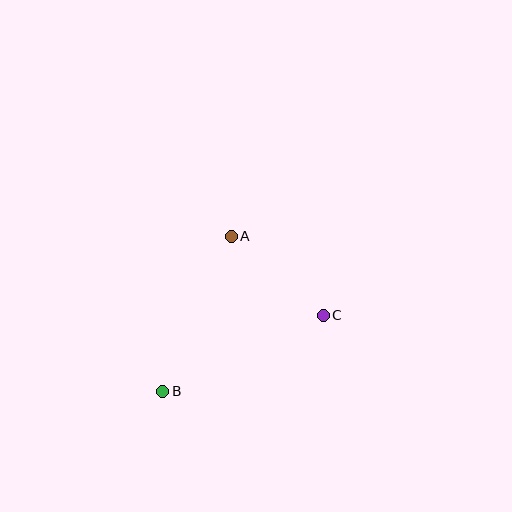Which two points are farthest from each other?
Points B and C are farthest from each other.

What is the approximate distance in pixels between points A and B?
The distance between A and B is approximately 169 pixels.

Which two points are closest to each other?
Points A and C are closest to each other.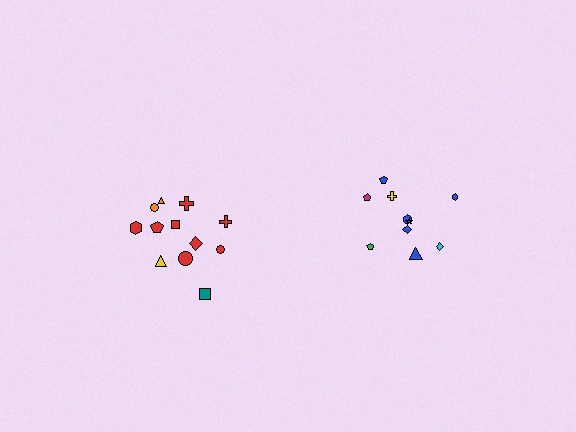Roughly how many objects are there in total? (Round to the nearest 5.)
Roughly 20 objects in total.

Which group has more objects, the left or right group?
The left group.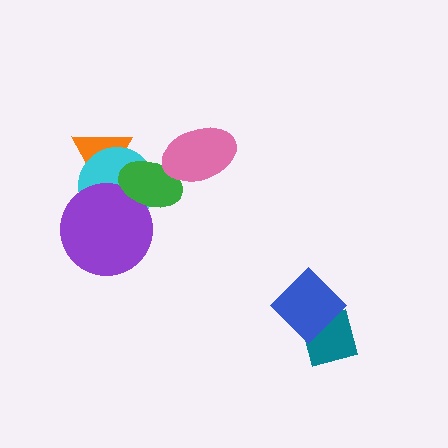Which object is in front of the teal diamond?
The blue diamond is in front of the teal diamond.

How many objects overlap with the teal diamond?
1 object overlaps with the teal diamond.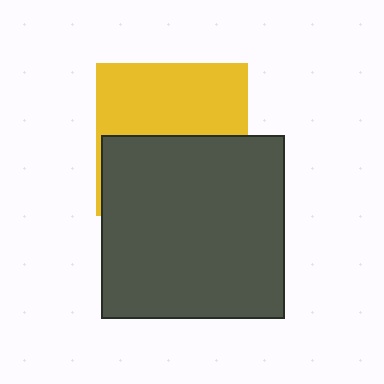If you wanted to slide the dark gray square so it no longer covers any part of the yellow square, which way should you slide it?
Slide it down — that is the most direct way to separate the two shapes.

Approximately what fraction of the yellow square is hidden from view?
Roughly 51% of the yellow square is hidden behind the dark gray square.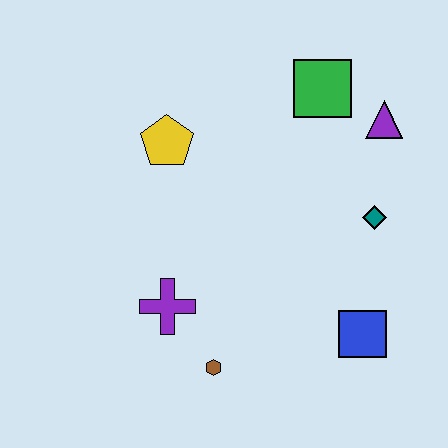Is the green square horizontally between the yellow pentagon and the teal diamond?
Yes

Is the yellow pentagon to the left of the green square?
Yes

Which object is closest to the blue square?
The teal diamond is closest to the blue square.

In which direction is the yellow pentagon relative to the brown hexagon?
The yellow pentagon is above the brown hexagon.